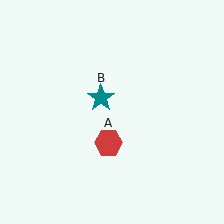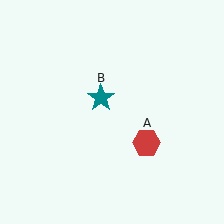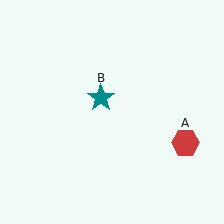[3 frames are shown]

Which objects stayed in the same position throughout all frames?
Teal star (object B) remained stationary.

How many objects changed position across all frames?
1 object changed position: red hexagon (object A).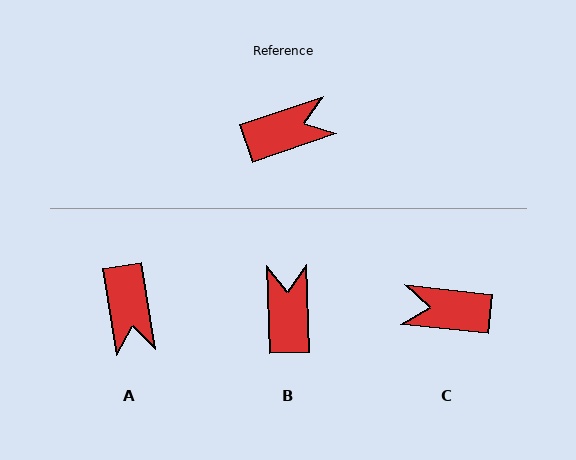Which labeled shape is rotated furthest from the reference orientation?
C, about 155 degrees away.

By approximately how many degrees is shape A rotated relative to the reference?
Approximately 100 degrees clockwise.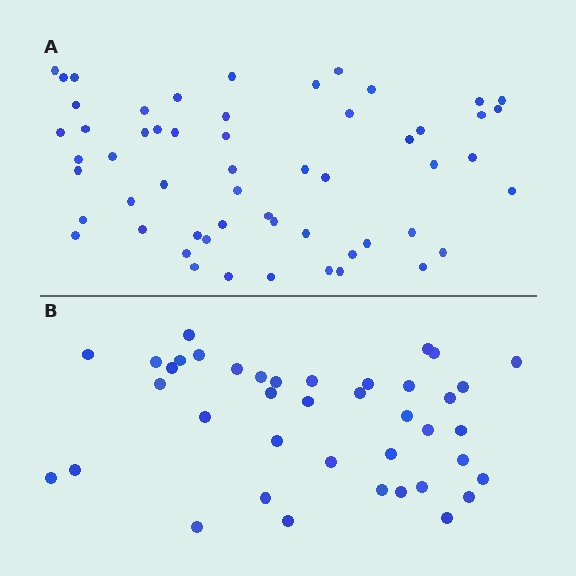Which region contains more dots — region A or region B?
Region A (the top region) has more dots.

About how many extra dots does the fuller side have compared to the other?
Region A has approximately 15 more dots than region B.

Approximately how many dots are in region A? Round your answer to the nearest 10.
About 60 dots. (The exact count is 56, which rounds to 60.)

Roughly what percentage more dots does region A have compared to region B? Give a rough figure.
About 40% more.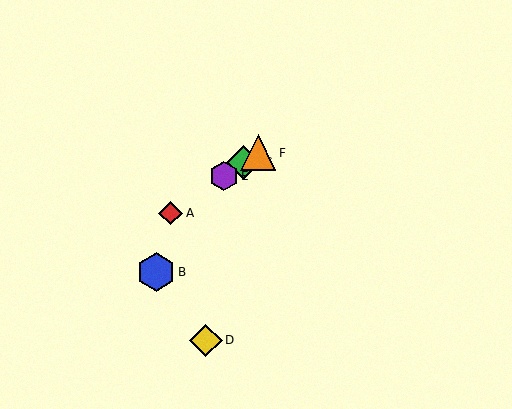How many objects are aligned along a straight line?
4 objects (A, C, E, F) are aligned along a straight line.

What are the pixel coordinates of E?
Object E is at (224, 176).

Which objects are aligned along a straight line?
Objects A, C, E, F are aligned along a straight line.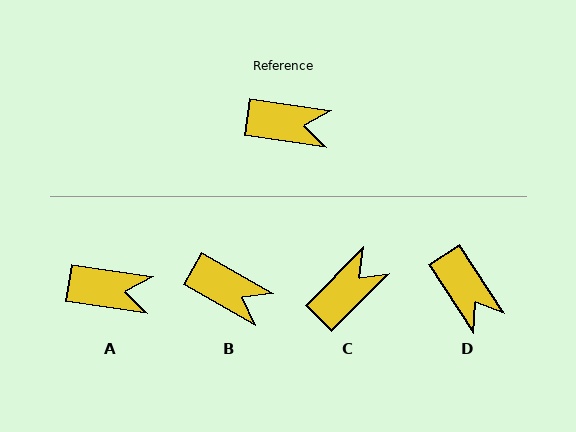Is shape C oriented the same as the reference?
No, it is off by about 54 degrees.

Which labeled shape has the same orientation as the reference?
A.